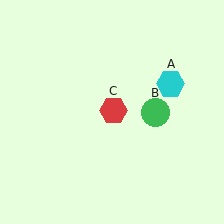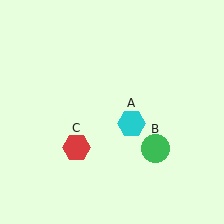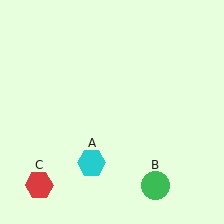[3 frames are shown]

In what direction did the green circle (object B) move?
The green circle (object B) moved down.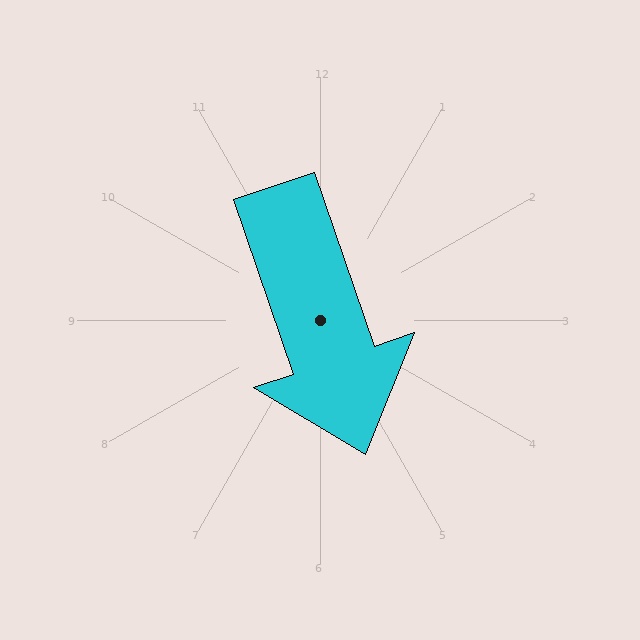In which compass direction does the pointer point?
South.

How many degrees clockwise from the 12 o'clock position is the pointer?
Approximately 161 degrees.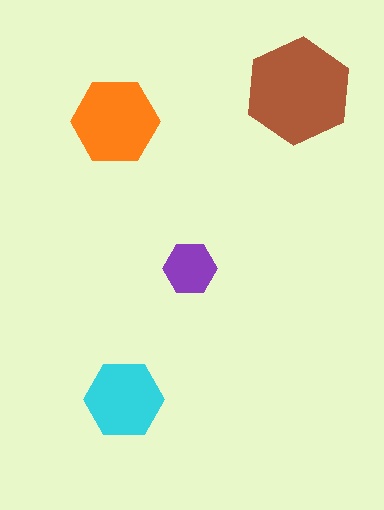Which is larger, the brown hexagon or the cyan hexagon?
The brown one.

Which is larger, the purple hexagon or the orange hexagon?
The orange one.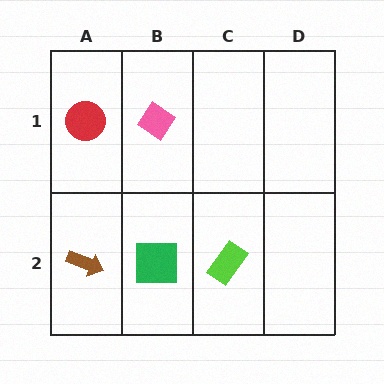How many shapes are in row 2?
3 shapes.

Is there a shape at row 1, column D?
No, that cell is empty.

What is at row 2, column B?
A green square.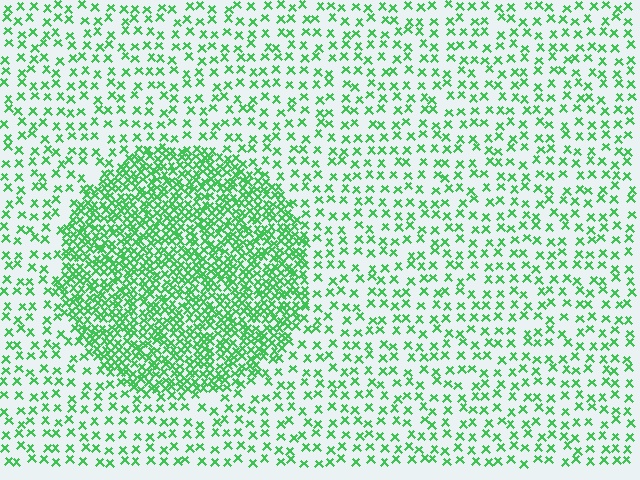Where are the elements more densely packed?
The elements are more densely packed inside the circle boundary.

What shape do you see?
I see a circle.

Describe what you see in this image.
The image contains small green elements arranged at two different densities. A circle-shaped region is visible where the elements are more densely packed than the surrounding area.